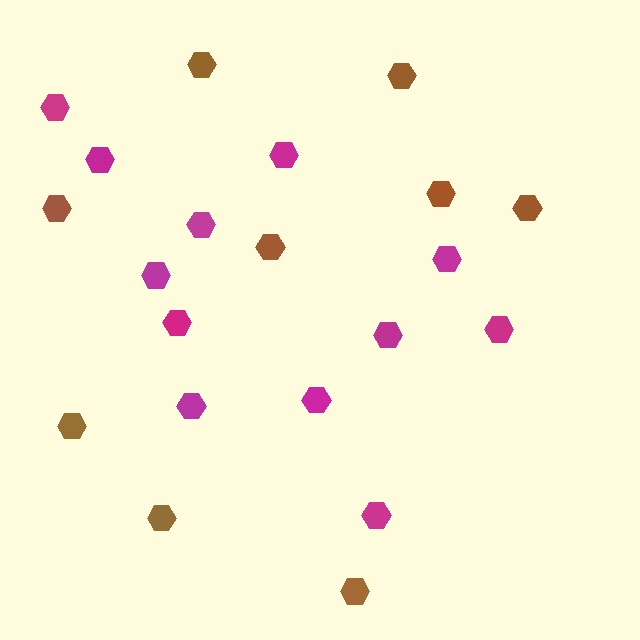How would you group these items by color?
There are 2 groups: one group of magenta hexagons (12) and one group of brown hexagons (9).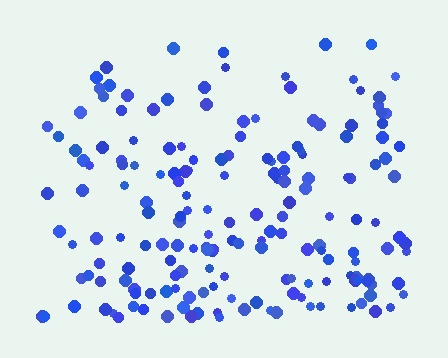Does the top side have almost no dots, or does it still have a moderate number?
Still a moderate number, just noticeably fewer than the bottom.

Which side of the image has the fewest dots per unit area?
The top.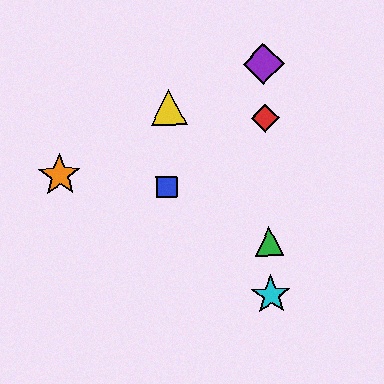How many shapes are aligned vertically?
4 shapes (the red diamond, the green triangle, the purple diamond, the cyan star) are aligned vertically.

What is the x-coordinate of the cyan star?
The cyan star is at x≈271.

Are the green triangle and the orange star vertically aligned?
No, the green triangle is at x≈269 and the orange star is at x≈60.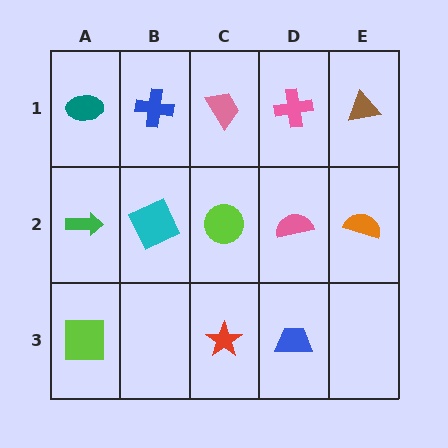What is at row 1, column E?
A brown triangle.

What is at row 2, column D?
A pink semicircle.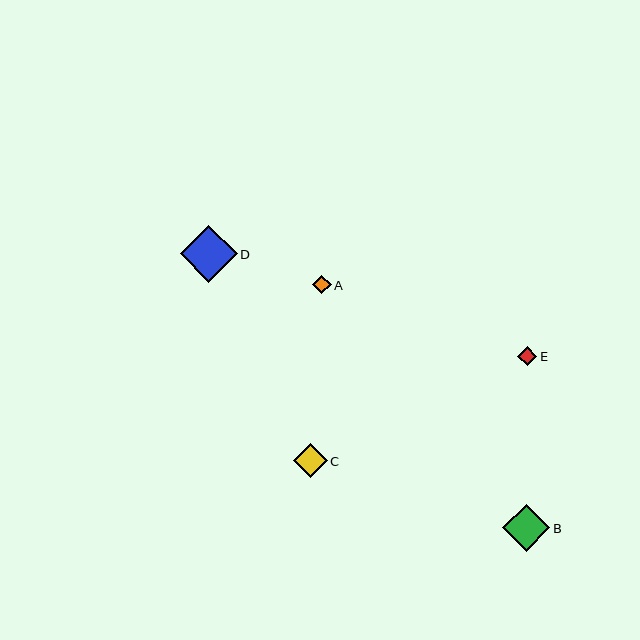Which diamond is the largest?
Diamond D is the largest with a size of approximately 57 pixels.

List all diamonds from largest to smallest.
From largest to smallest: D, B, C, A, E.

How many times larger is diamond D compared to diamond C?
Diamond D is approximately 1.7 times the size of diamond C.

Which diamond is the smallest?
Diamond E is the smallest with a size of approximately 19 pixels.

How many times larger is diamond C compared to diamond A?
Diamond C is approximately 1.8 times the size of diamond A.